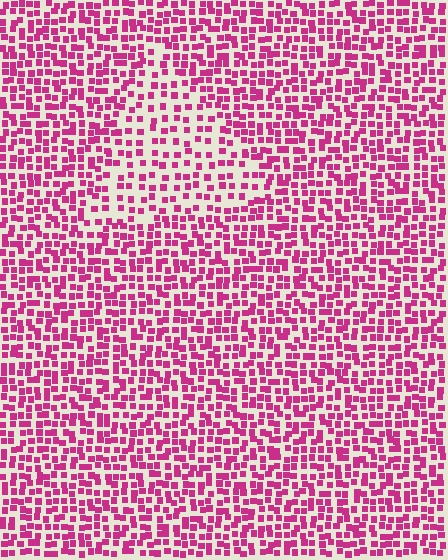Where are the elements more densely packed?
The elements are more densely packed outside the triangle boundary.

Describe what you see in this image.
The image contains small magenta elements arranged at two different densities. A triangle-shaped region is visible where the elements are less densely packed than the surrounding area.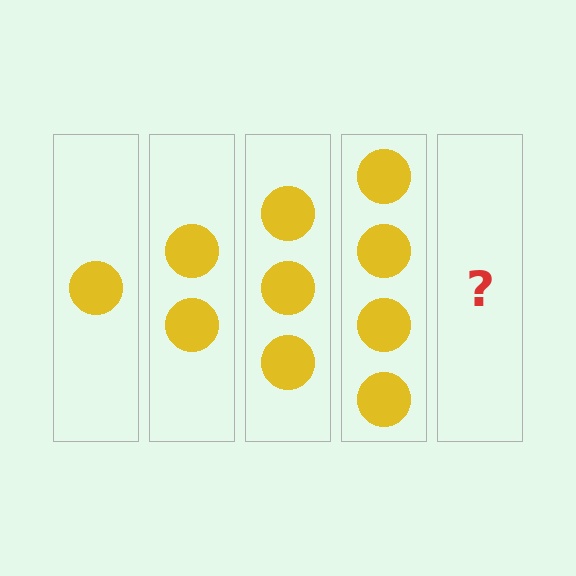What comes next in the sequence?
The next element should be 5 circles.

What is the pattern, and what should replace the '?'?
The pattern is that each step adds one more circle. The '?' should be 5 circles.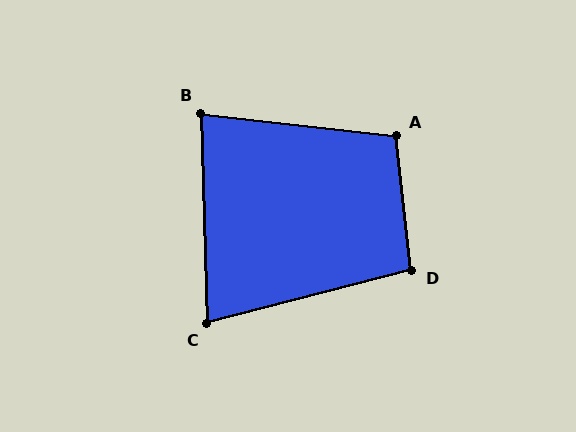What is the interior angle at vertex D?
Approximately 98 degrees (obtuse).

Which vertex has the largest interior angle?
A, at approximately 103 degrees.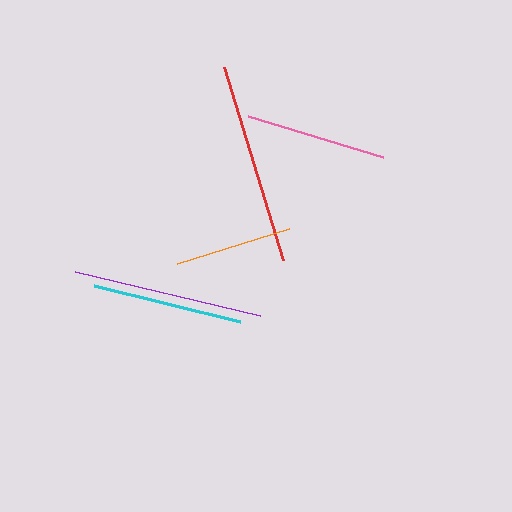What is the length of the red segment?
The red segment is approximately 202 pixels long.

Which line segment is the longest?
The red line is the longest at approximately 202 pixels.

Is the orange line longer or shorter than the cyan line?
The cyan line is longer than the orange line.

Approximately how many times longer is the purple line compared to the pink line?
The purple line is approximately 1.3 times the length of the pink line.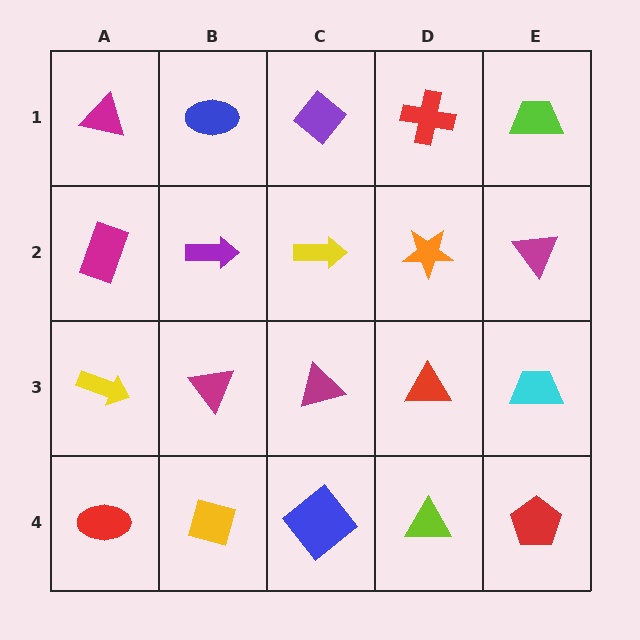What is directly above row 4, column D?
A red triangle.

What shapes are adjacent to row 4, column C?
A magenta triangle (row 3, column C), a yellow diamond (row 4, column B), a lime triangle (row 4, column D).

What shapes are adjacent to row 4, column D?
A red triangle (row 3, column D), a blue diamond (row 4, column C), a red pentagon (row 4, column E).